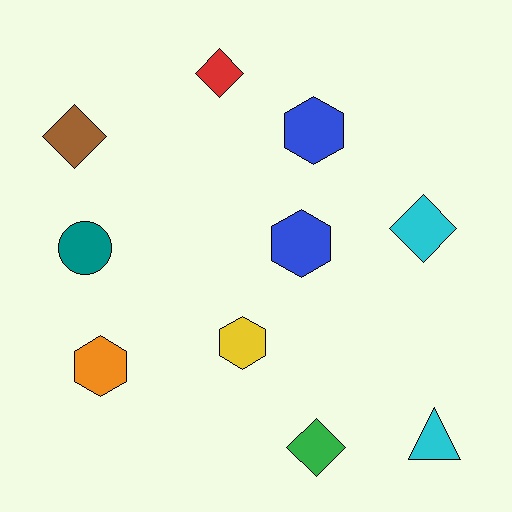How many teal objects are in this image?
There is 1 teal object.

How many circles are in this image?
There is 1 circle.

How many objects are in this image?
There are 10 objects.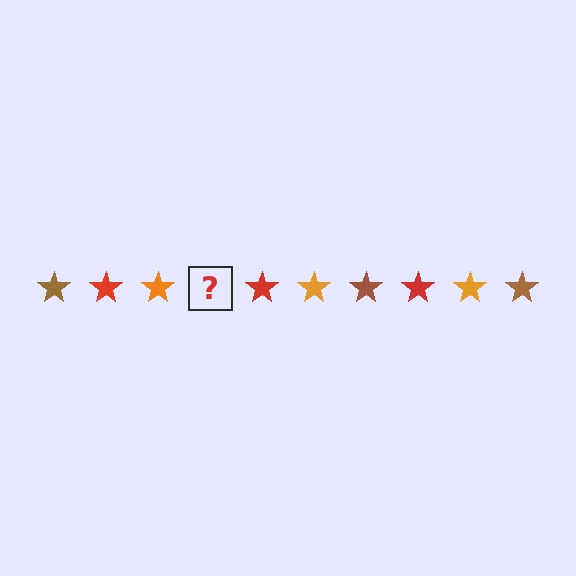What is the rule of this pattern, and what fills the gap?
The rule is that the pattern cycles through brown, red, orange stars. The gap should be filled with a brown star.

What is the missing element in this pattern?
The missing element is a brown star.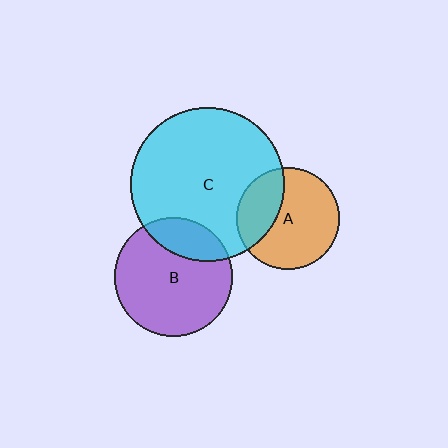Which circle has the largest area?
Circle C (cyan).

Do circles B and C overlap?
Yes.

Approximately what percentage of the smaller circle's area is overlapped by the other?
Approximately 20%.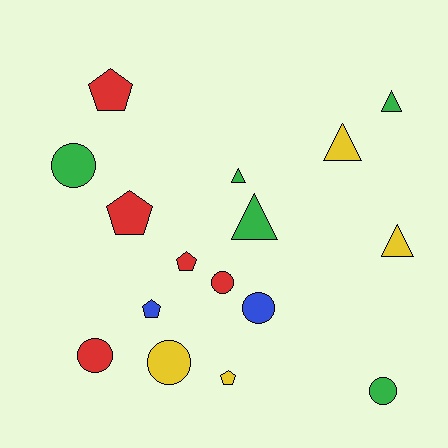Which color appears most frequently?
Green, with 5 objects.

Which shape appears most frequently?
Circle, with 6 objects.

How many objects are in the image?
There are 16 objects.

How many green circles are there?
There are 2 green circles.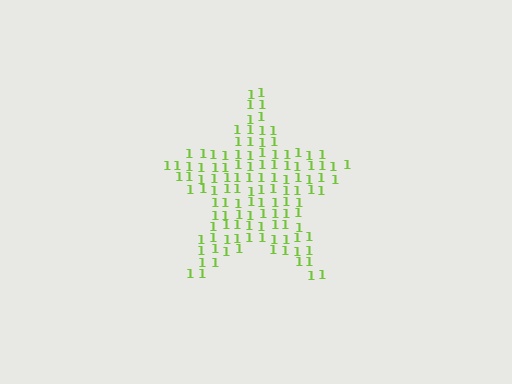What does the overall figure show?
The overall figure shows a star.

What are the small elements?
The small elements are digit 1's.